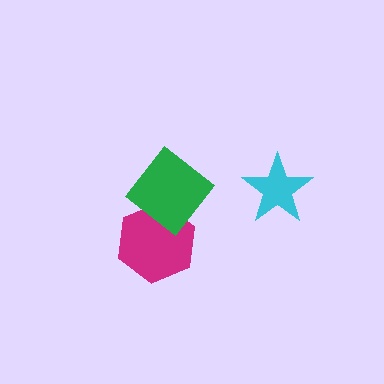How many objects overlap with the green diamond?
1 object overlaps with the green diamond.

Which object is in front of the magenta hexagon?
The green diamond is in front of the magenta hexagon.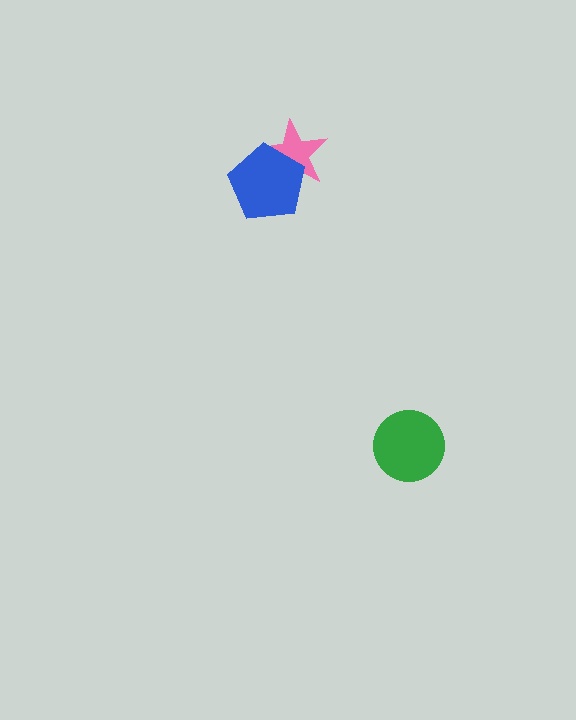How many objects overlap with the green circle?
0 objects overlap with the green circle.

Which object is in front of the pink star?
The blue pentagon is in front of the pink star.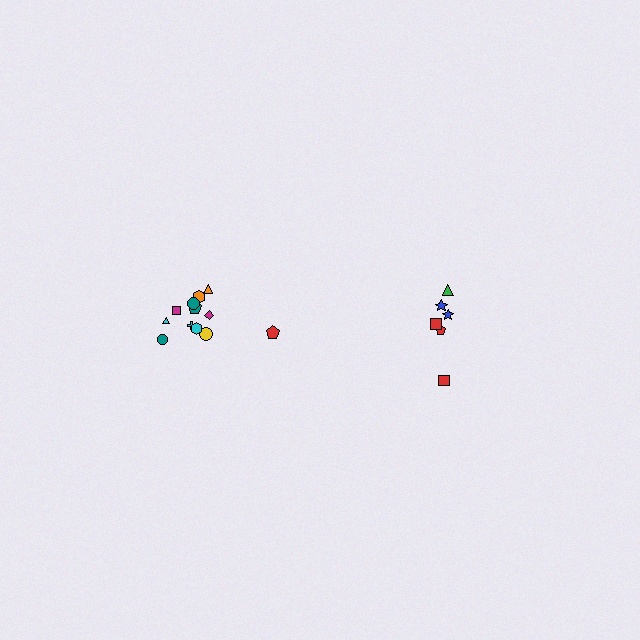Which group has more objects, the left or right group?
The left group.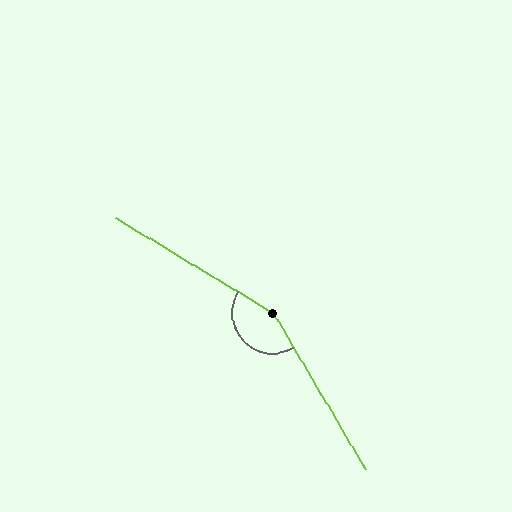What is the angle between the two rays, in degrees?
Approximately 152 degrees.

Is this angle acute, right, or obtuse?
It is obtuse.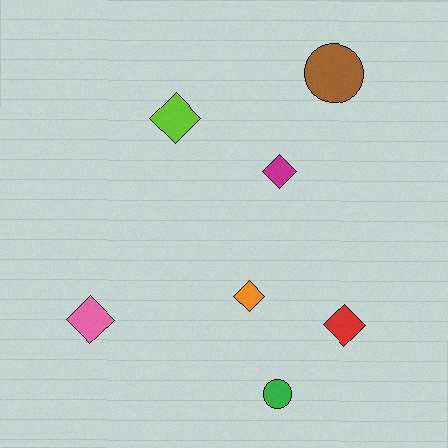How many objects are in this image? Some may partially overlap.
There are 7 objects.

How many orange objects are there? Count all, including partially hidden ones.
There is 1 orange object.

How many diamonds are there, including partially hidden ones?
There are 5 diamonds.